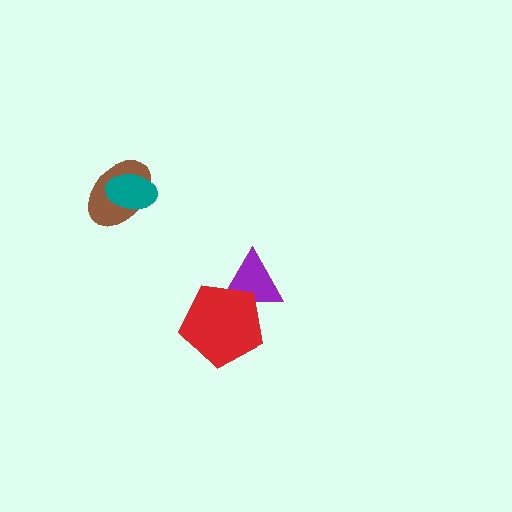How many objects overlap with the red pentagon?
1 object overlaps with the red pentagon.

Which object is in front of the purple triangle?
The red pentagon is in front of the purple triangle.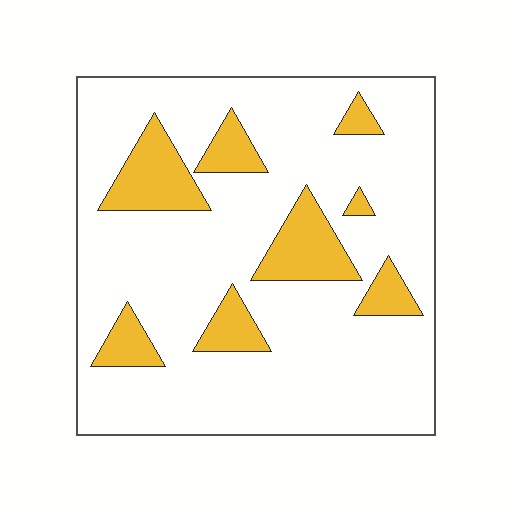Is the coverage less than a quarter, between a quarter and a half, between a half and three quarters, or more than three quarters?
Less than a quarter.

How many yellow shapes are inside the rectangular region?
8.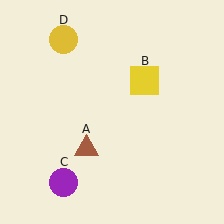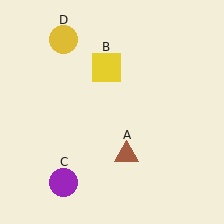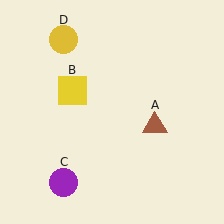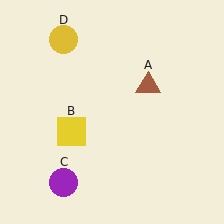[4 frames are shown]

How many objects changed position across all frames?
2 objects changed position: brown triangle (object A), yellow square (object B).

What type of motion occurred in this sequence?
The brown triangle (object A), yellow square (object B) rotated counterclockwise around the center of the scene.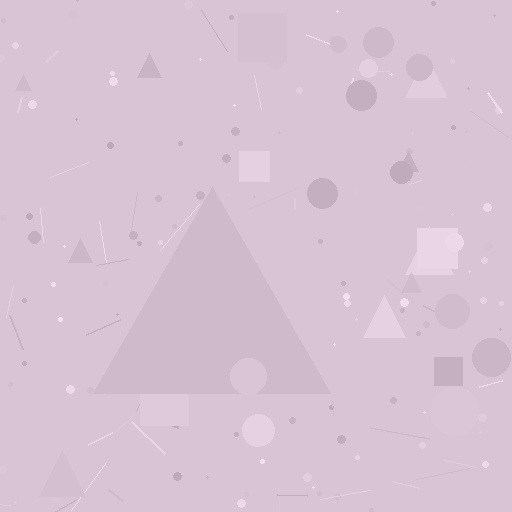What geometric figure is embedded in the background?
A triangle is embedded in the background.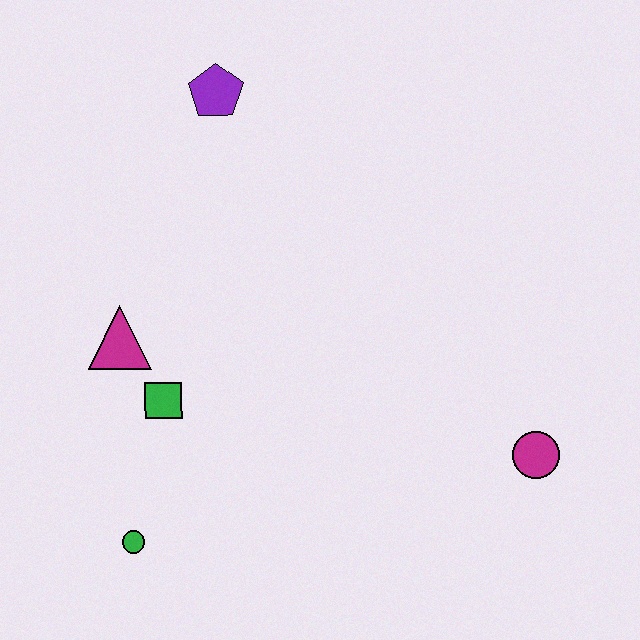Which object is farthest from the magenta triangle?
The magenta circle is farthest from the magenta triangle.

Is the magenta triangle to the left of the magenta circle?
Yes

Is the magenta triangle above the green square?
Yes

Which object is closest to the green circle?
The green square is closest to the green circle.